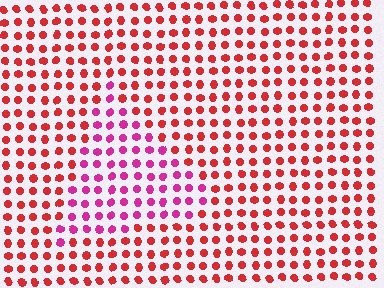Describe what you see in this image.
The image is filled with small red elements in a uniform arrangement. A triangle-shaped region is visible where the elements are tinted to a slightly different hue, forming a subtle color boundary.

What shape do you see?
I see a triangle.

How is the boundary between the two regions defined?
The boundary is defined purely by a slight shift in hue (about 38 degrees). Spacing, size, and orientation are identical on both sides.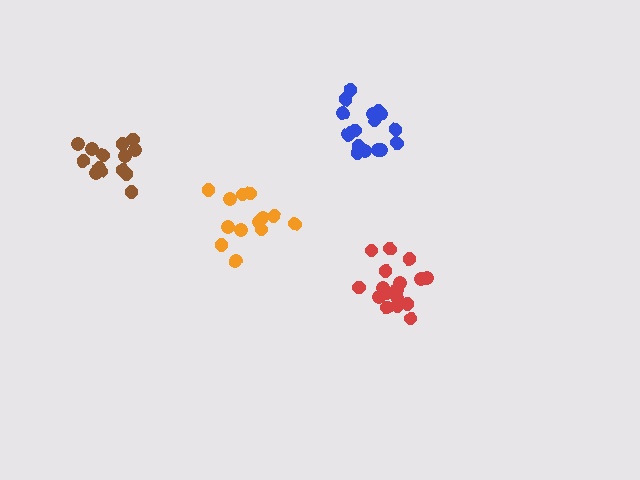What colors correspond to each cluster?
The clusters are colored: brown, red, blue, orange.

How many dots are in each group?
Group 1: 14 dots, Group 2: 17 dots, Group 3: 17 dots, Group 4: 13 dots (61 total).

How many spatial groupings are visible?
There are 4 spatial groupings.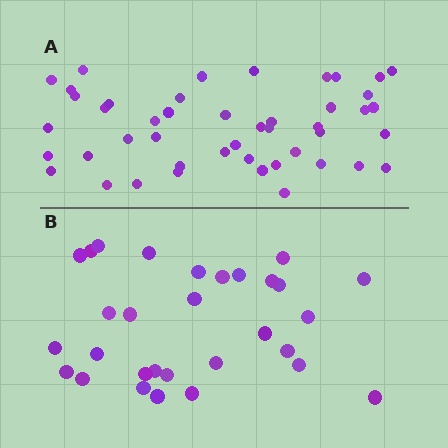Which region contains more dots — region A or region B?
Region A (the top region) has more dots.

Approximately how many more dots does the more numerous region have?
Region A has approximately 15 more dots than region B.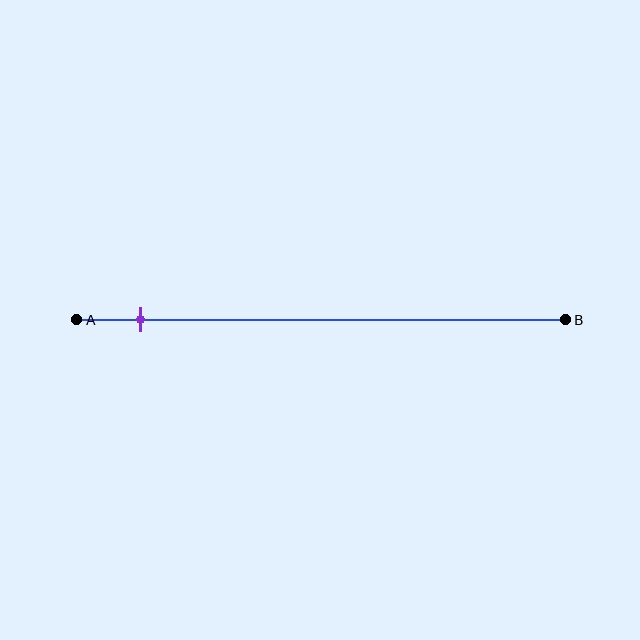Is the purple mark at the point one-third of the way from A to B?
No, the mark is at about 15% from A, not at the 33% one-third point.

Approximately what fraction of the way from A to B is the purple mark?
The purple mark is approximately 15% of the way from A to B.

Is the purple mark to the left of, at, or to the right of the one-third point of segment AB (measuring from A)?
The purple mark is to the left of the one-third point of segment AB.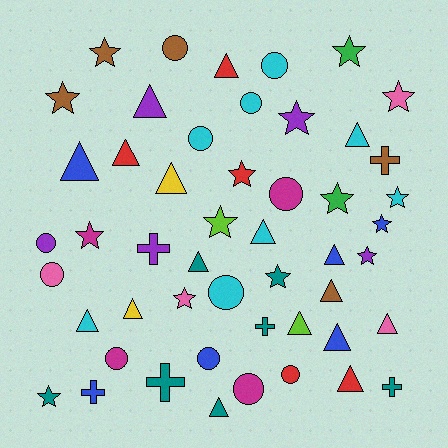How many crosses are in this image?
There are 6 crosses.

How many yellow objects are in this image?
There are 2 yellow objects.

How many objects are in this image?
There are 50 objects.